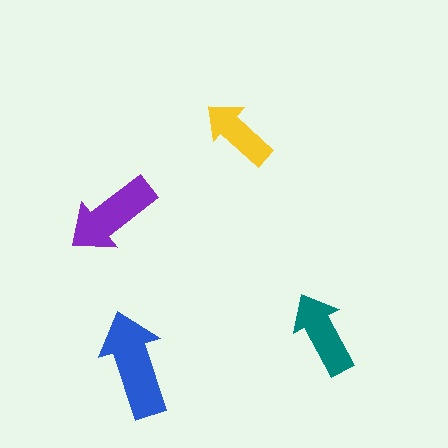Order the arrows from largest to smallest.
the blue one, the purple one, the teal one, the yellow one.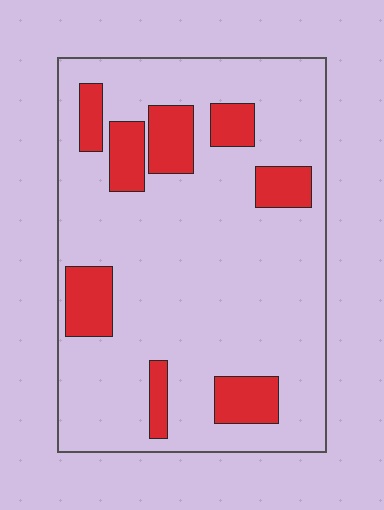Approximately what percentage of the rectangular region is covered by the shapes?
Approximately 20%.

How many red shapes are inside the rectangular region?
8.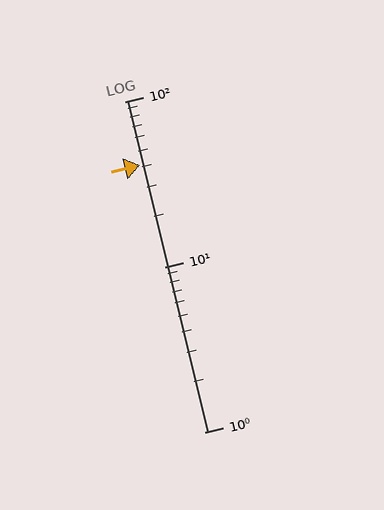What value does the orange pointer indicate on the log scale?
The pointer indicates approximately 41.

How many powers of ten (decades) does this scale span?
The scale spans 2 decades, from 1 to 100.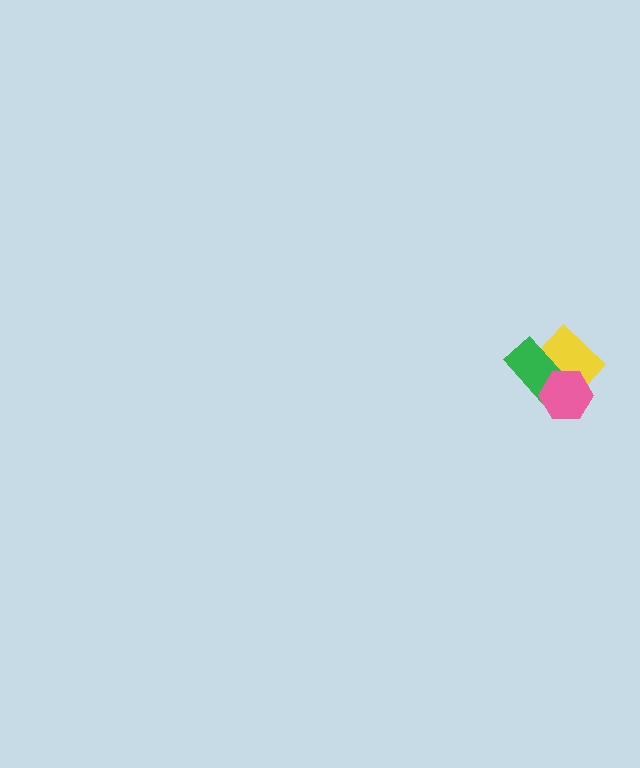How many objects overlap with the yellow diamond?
2 objects overlap with the yellow diamond.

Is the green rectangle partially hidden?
Yes, it is partially covered by another shape.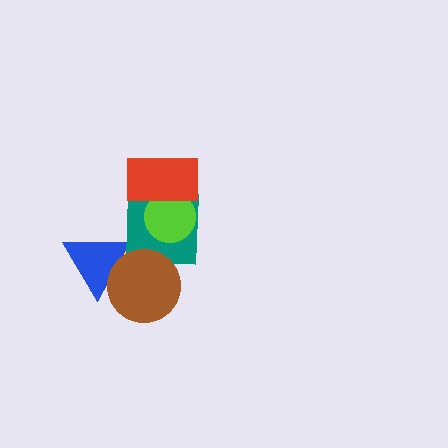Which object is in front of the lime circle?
The red rectangle is in front of the lime circle.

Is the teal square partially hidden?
Yes, it is partially covered by another shape.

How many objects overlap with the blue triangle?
3 objects overlap with the blue triangle.